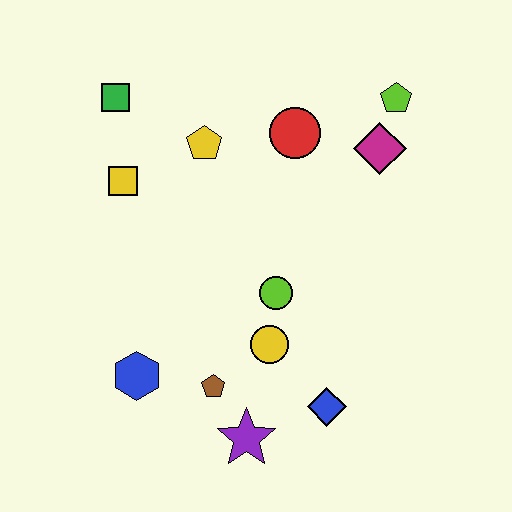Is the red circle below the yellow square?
No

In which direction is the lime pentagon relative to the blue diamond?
The lime pentagon is above the blue diamond.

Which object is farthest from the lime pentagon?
The blue hexagon is farthest from the lime pentagon.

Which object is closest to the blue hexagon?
The brown pentagon is closest to the blue hexagon.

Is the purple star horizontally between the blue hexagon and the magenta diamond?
Yes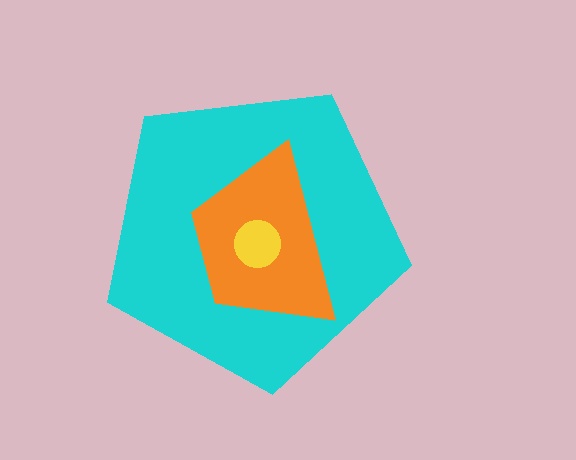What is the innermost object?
The yellow circle.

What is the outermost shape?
The cyan pentagon.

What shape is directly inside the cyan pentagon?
The orange trapezoid.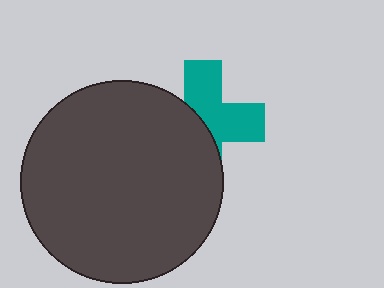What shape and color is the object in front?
The object in front is a dark gray circle.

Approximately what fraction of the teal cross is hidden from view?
Roughly 50% of the teal cross is hidden behind the dark gray circle.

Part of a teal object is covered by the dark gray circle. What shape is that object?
It is a cross.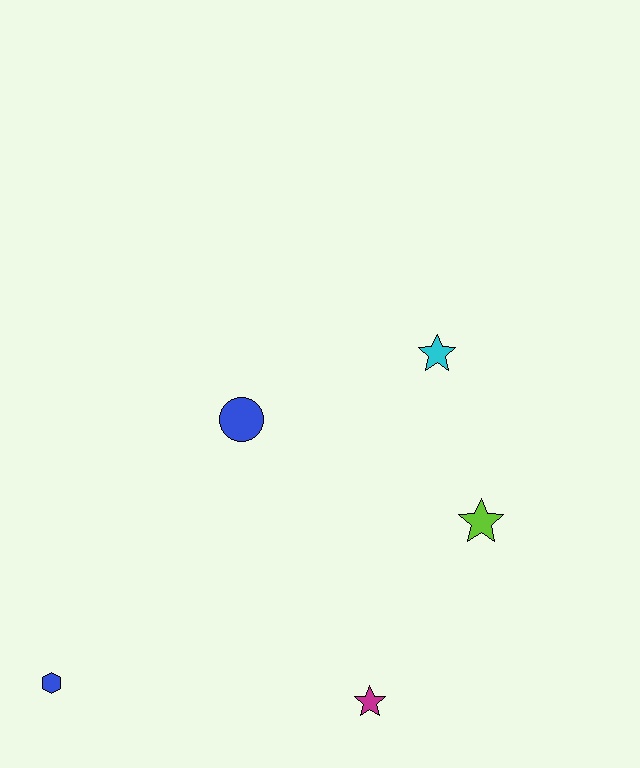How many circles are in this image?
There is 1 circle.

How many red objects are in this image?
There are no red objects.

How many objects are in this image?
There are 5 objects.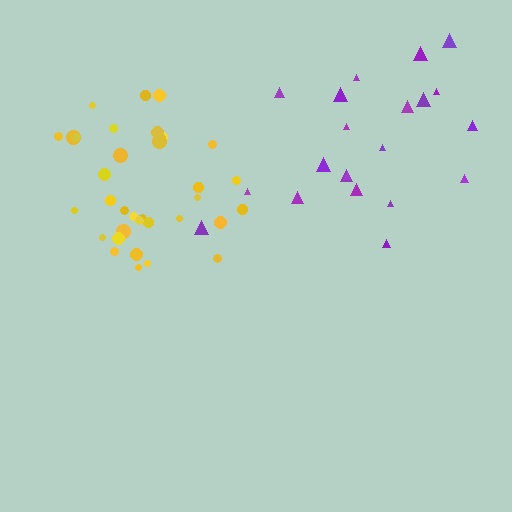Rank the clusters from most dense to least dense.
yellow, purple.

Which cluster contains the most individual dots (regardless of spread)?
Yellow (35).